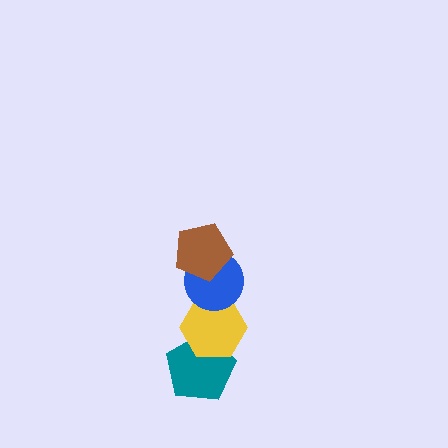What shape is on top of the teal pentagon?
The yellow hexagon is on top of the teal pentagon.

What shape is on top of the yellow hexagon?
The blue circle is on top of the yellow hexagon.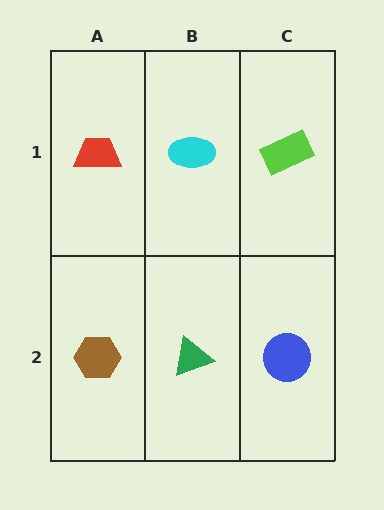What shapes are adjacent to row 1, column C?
A blue circle (row 2, column C), a cyan ellipse (row 1, column B).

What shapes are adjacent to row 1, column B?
A green triangle (row 2, column B), a red trapezoid (row 1, column A), a lime rectangle (row 1, column C).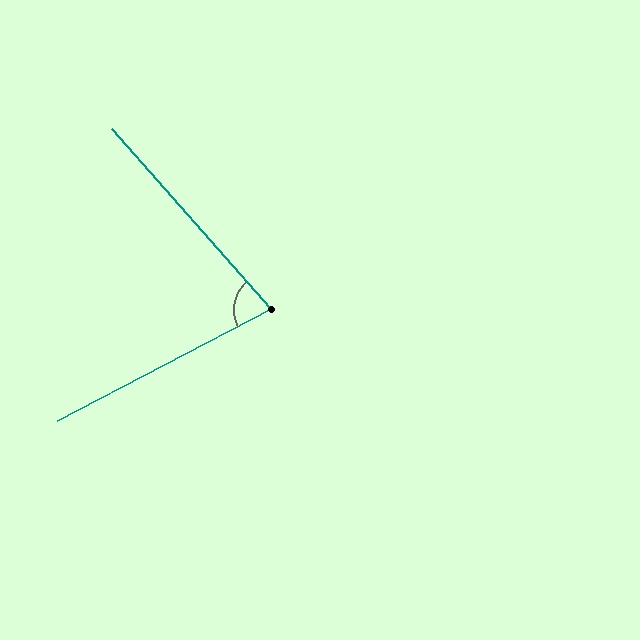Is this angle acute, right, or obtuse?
It is acute.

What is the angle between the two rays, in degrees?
Approximately 76 degrees.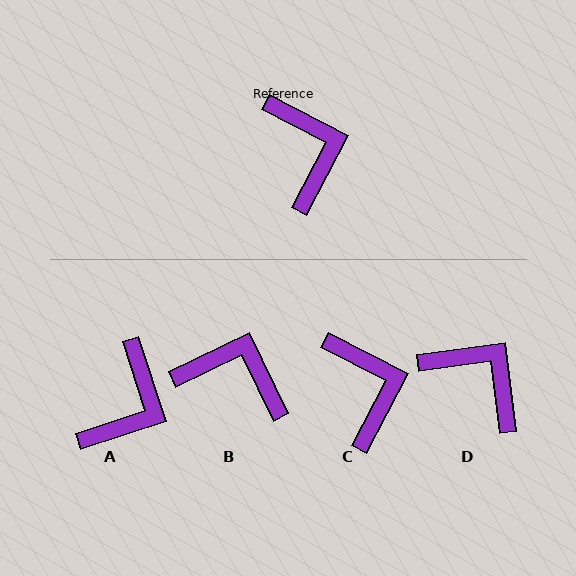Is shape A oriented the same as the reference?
No, it is off by about 44 degrees.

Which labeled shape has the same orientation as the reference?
C.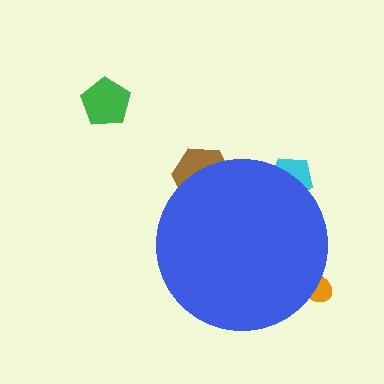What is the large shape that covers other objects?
A blue circle.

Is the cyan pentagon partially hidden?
Yes, the cyan pentagon is partially hidden behind the blue circle.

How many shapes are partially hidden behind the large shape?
3 shapes are partially hidden.